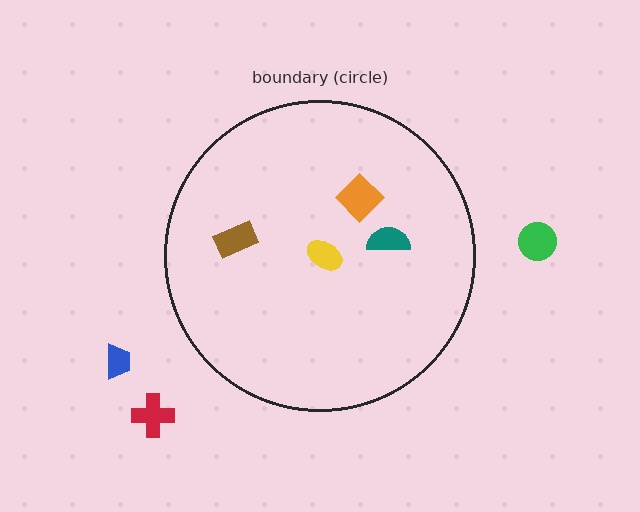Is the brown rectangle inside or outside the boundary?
Inside.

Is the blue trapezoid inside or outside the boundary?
Outside.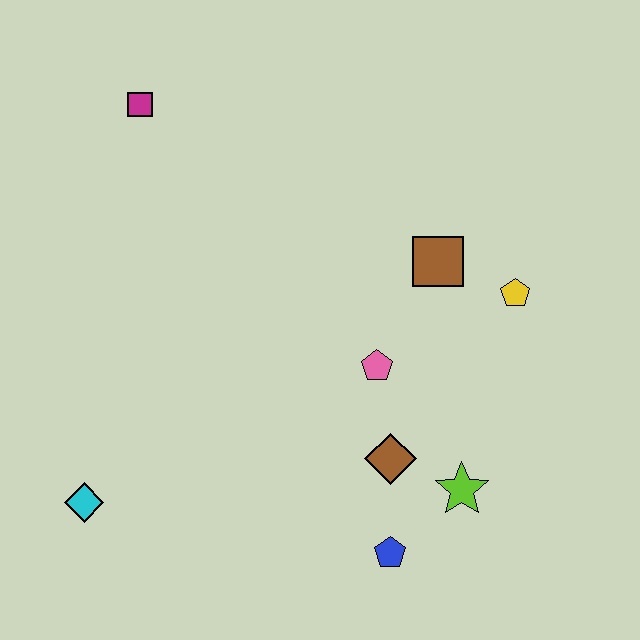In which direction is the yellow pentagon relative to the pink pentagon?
The yellow pentagon is to the right of the pink pentagon.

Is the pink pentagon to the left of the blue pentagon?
Yes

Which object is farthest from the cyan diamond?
The yellow pentagon is farthest from the cyan diamond.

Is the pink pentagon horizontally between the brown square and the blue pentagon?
No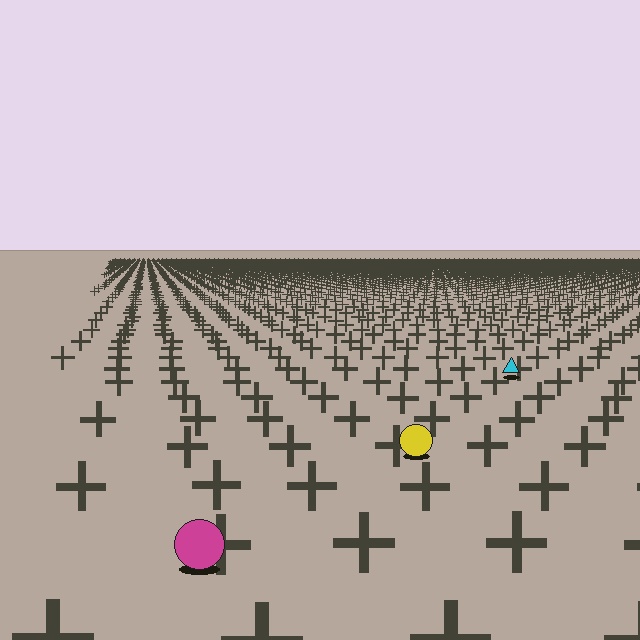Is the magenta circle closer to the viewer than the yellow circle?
Yes. The magenta circle is closer — you can tell from the texture gradient: the ground texture is coarser near it.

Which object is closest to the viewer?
The magenta circle is closest. The texture marks near it are larger and more spread out.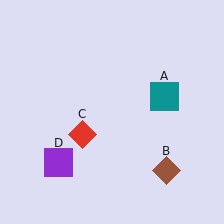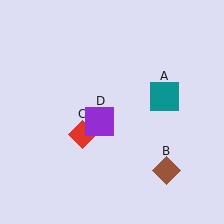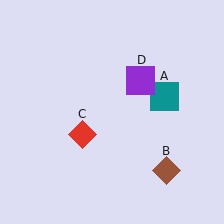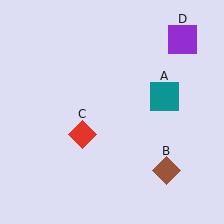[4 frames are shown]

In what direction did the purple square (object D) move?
The purple square (object D) moved up and to the right.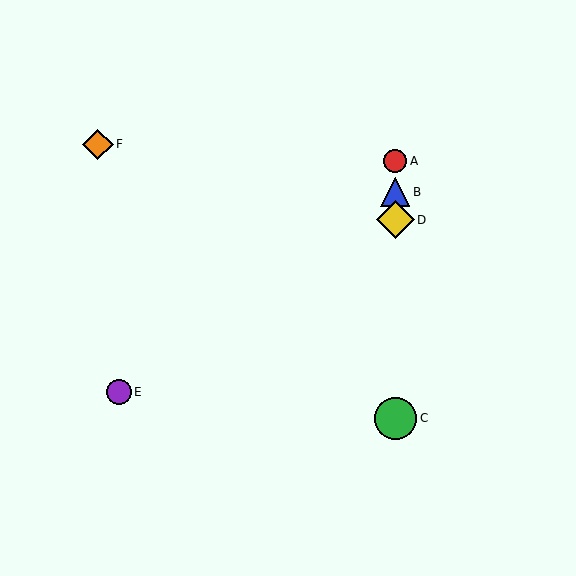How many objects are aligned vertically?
4 objects (A, B, C, D) are aligned vertically.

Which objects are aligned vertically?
Objects A, B, C, D are aligned vertically.